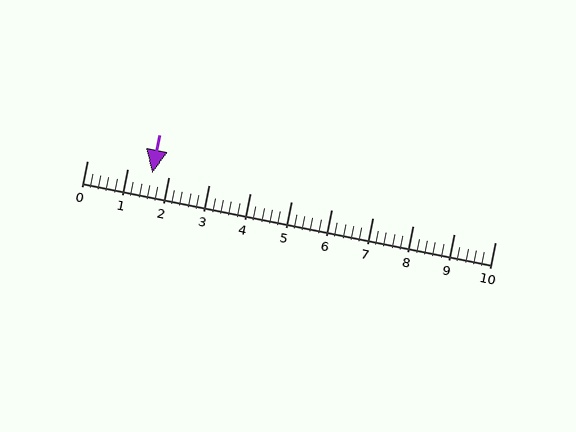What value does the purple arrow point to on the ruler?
The purple arrow points to approximately 1.6.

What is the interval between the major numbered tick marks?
The major tick marks are spaced 1 units apart.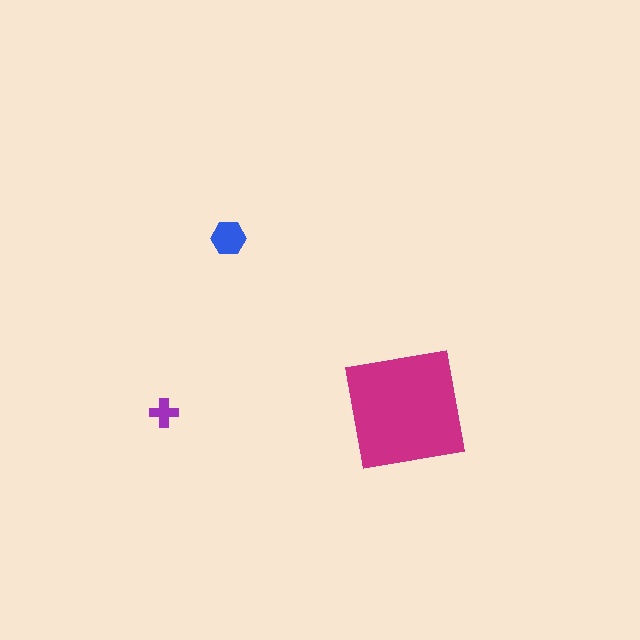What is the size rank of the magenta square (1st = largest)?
1st.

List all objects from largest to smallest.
The magenta square, the blue hexagon, the purple cross.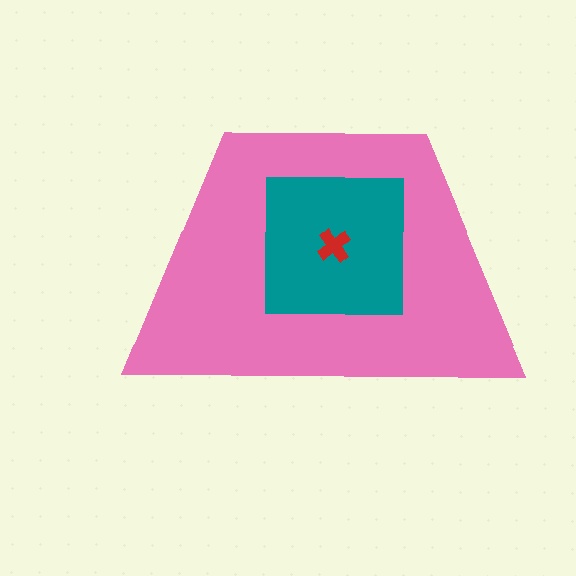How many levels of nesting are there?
3.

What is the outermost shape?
The pink trapezoid.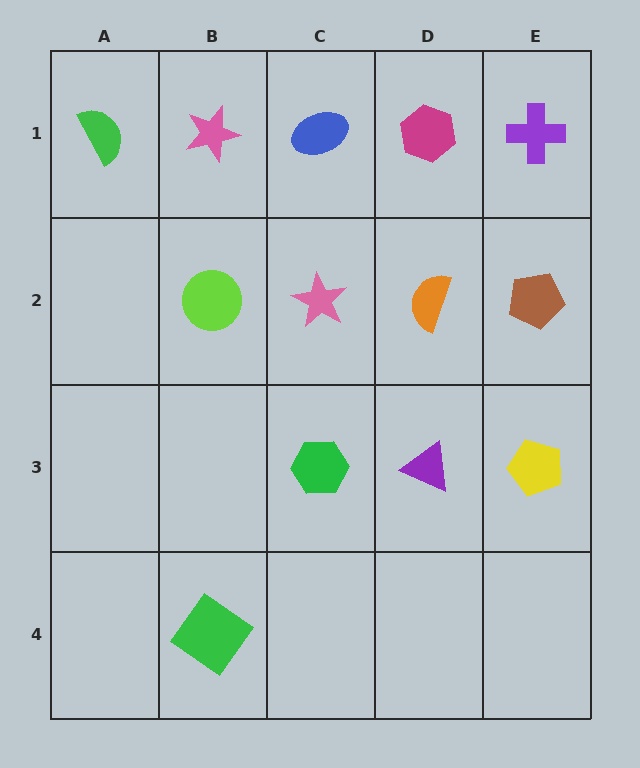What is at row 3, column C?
A green hexagon.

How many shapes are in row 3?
3 shapes.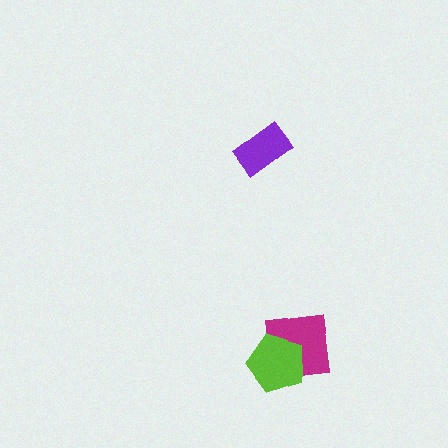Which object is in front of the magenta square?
The lime pentagon is in front of the magenta square.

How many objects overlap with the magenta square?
1 object overlaps with the magenta square.